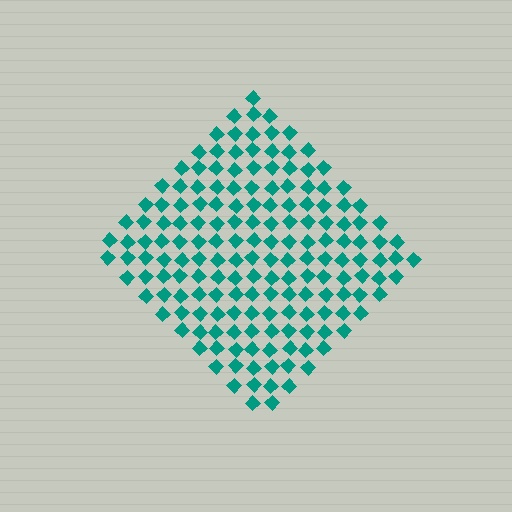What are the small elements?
The small elements are diamonds.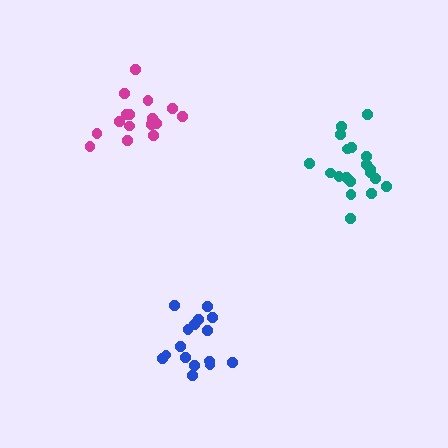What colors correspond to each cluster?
The clusters are colored: magenta, blue, teal.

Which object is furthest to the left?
The magenta cluster is leftmost.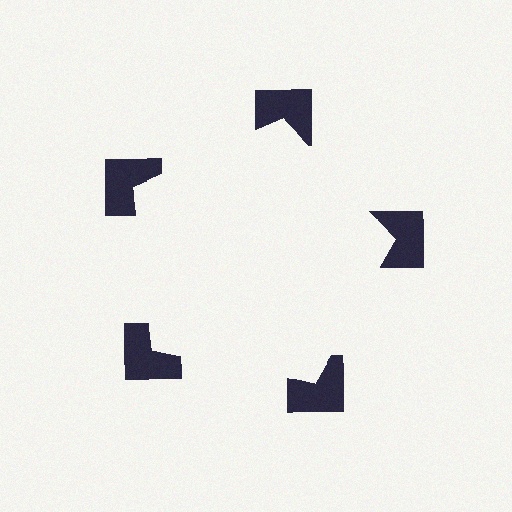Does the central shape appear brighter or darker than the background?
It typically appears slightly brighter than the background, even though no actual brightness change is drawn.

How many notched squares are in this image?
There are 5 — one at each vertex of the illusory pentagon.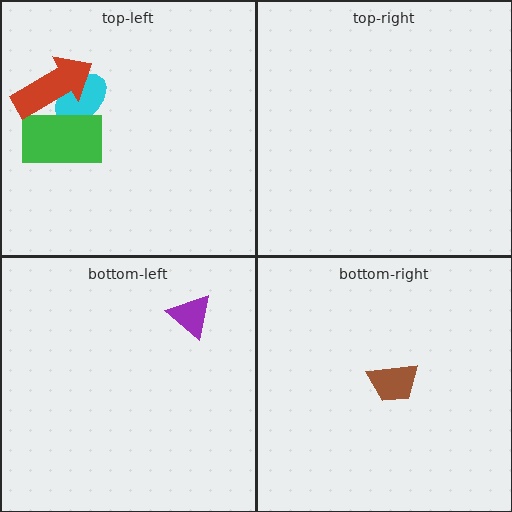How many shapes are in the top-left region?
3.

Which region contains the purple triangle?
The bottom-left region.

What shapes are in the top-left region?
The cyan ellipse, the green rectangle, the red arrow.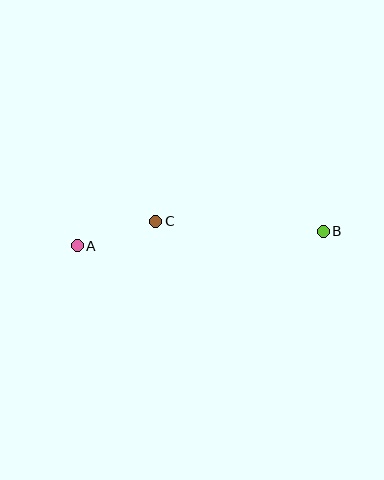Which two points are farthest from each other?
Points A and B are farthest from each other.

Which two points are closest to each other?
Points A and C are closest to each other.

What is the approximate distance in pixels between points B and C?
The distance between B and C is approximately 168 pixels.